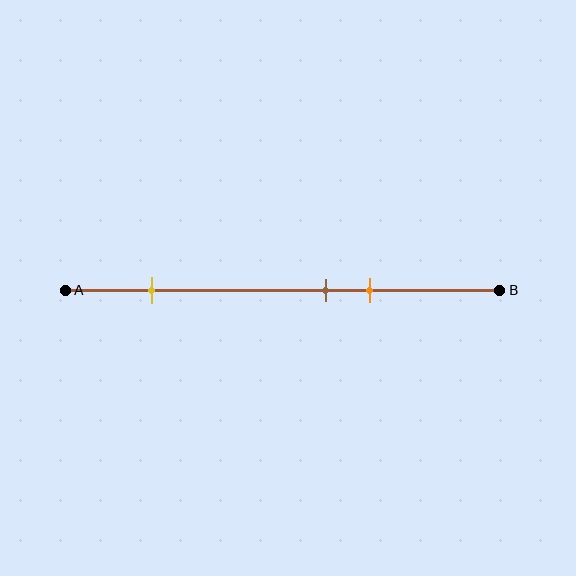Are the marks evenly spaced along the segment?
No, the marks are not evenly spaced.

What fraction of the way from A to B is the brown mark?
The brown mark is approximately 60% (0.6) of the way from A to B.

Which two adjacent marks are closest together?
The brown and orange marks are the closest adjacent pair.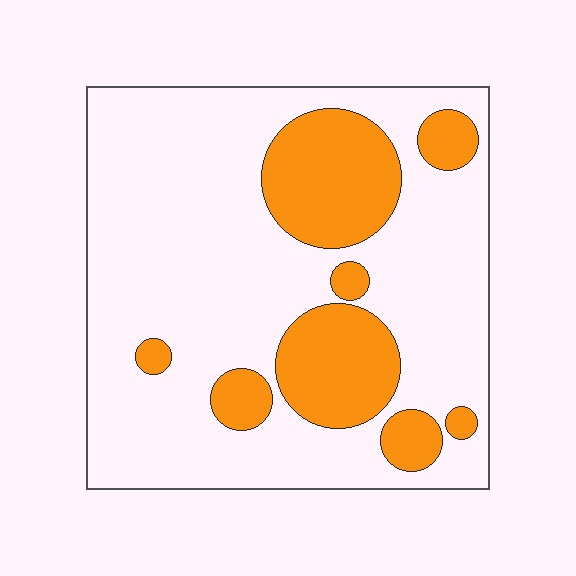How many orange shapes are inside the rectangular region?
8.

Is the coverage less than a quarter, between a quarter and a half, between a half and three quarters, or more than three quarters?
Less than a quarter.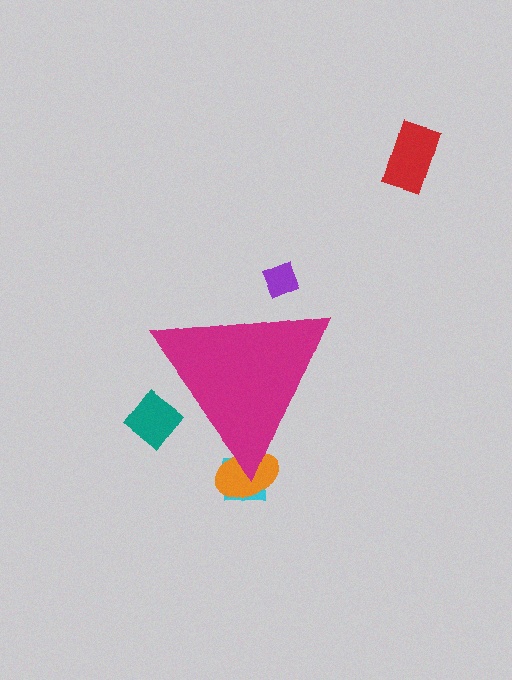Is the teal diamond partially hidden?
Yes, the teal diamond is partially hidden behind the magenta triangle.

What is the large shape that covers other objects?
A magenta triangle.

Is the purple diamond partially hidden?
Yes, the purple diamond is partially hidden behind the magenta triangle.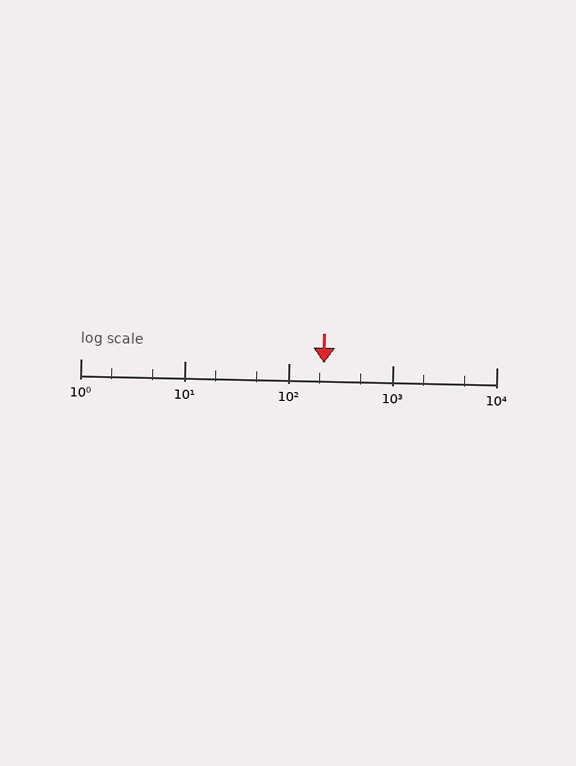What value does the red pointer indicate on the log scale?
The pointer indicates approximately 220.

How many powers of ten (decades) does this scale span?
The scale spans 4 decades, from 1 to 10000.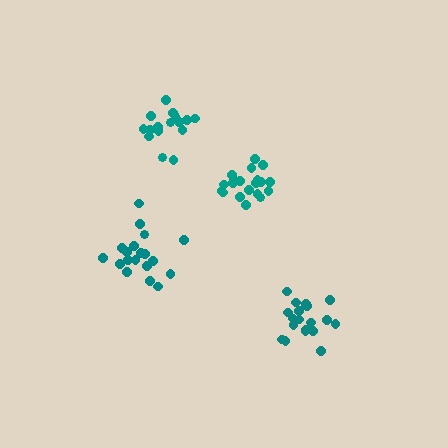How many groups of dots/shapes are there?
There are 4 groups.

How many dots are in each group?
Group 1: 21 dots, Group 2: 20 dots, Group 3: 20 dots, Group 4: 16 dots (77 total).